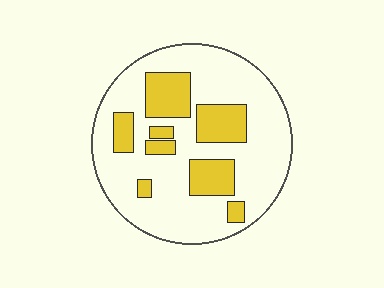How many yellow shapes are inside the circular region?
8.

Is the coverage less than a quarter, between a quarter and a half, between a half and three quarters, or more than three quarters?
Between a quarter and a half.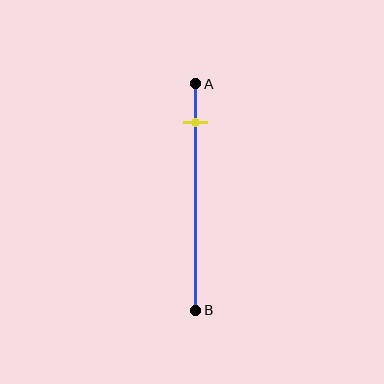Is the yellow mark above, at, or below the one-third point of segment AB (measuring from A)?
The yellow mark is above the one-third point of segment AB.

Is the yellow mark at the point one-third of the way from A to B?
No, the mark is at about 15% from A, not at the 33% one-third point.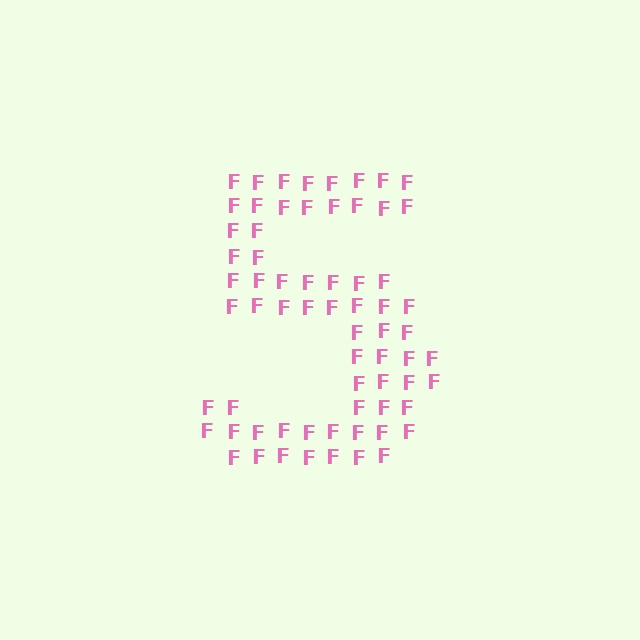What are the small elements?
The small elements are letter F's.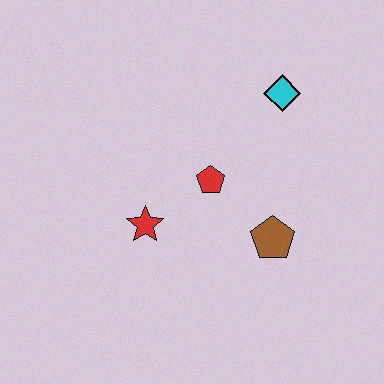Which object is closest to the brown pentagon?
The red pentagon is closest to the brown pentagon.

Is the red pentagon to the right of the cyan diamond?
No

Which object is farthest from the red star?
The cyan diamond is farthest from the red star.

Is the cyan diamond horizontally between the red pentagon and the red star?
No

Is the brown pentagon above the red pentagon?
No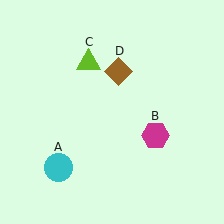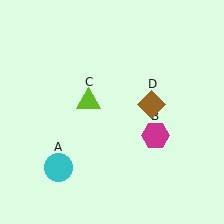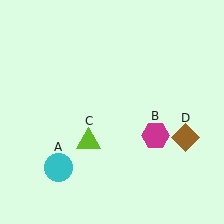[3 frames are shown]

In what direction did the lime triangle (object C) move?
The lime triangle (object C) moved down.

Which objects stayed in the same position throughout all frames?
Cyan circle (object A) and magenta hexagon (object B) remained stationary.